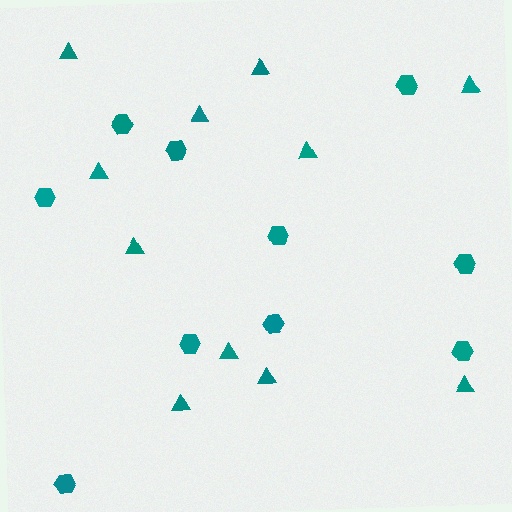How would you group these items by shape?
There are 2 groups: one group of hexagons (10) and one group of triangles (11).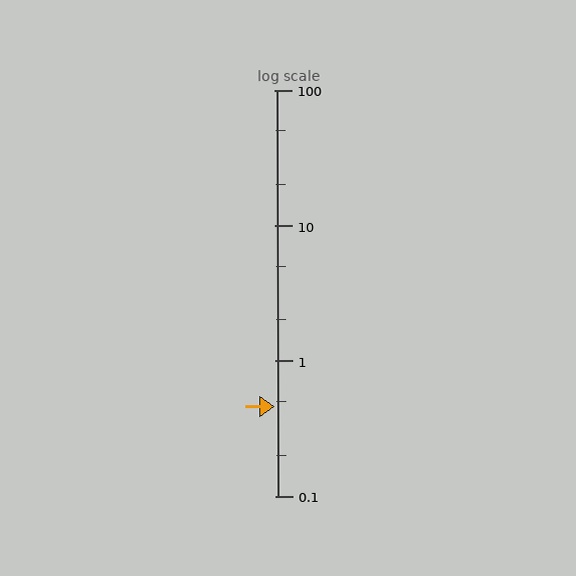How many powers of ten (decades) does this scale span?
The scale spans 3 decades, from 0.1 to 100.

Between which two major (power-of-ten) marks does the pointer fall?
The pointer is between 0.1 and 1.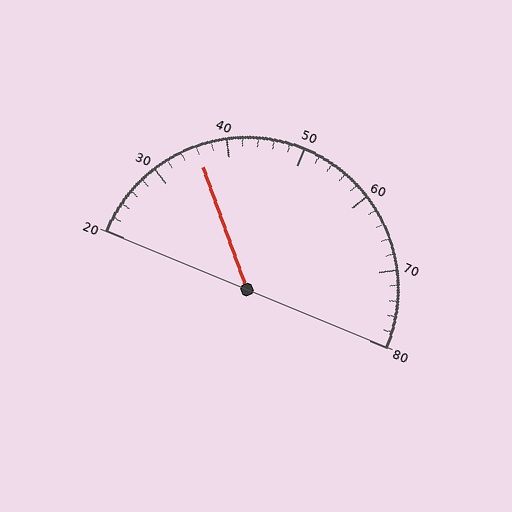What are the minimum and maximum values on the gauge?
The gauge ranges from 20 to 80.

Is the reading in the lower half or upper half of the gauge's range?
The reading is in the lower half of the range (20 to 80).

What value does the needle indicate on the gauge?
The needle indicates approximately 36.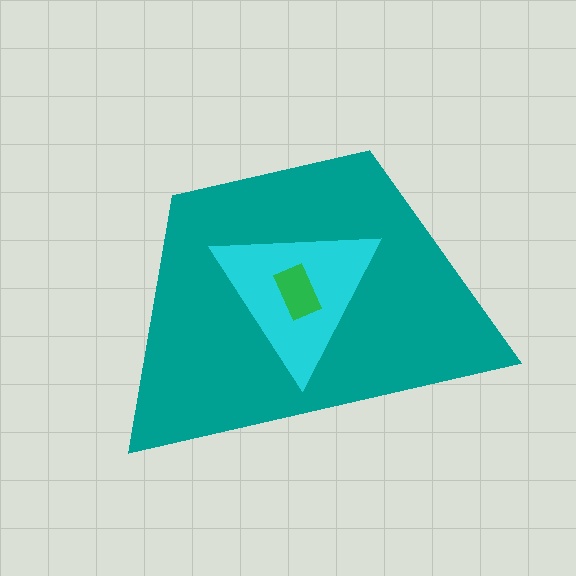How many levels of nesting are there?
3.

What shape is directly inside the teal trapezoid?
The cyan triangle.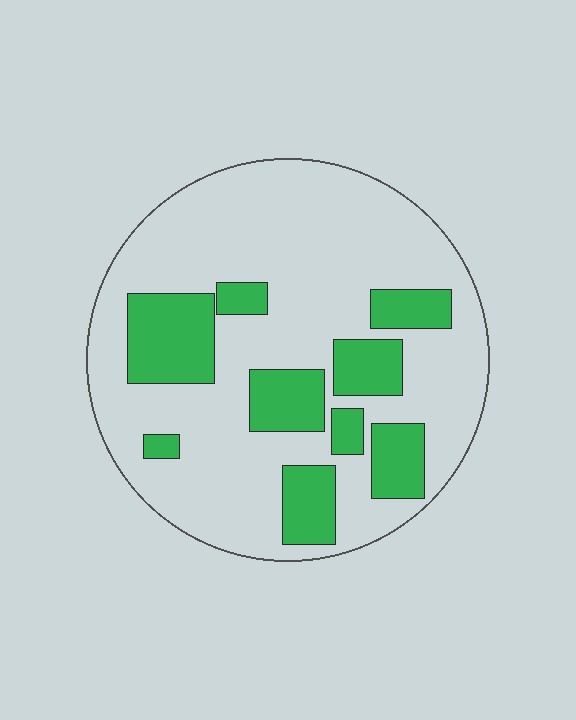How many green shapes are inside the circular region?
9.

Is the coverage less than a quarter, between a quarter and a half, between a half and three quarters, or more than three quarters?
Between a quarter and a half.